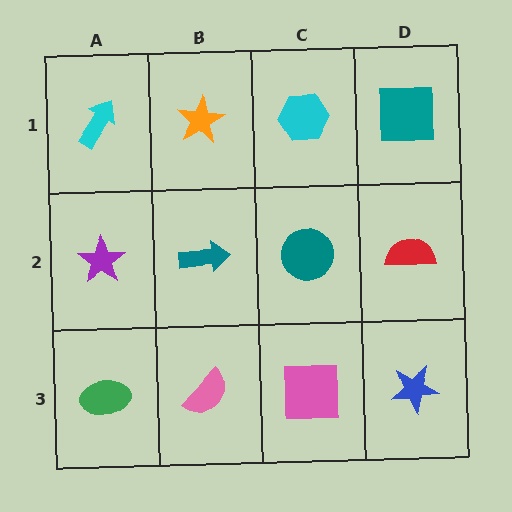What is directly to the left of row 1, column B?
A cyan arrow.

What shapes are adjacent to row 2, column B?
An orange star (row 1, column B), a pink semicircle (row 3, column B), a purple star (row 2, column A), a teal circle (row 2, column C).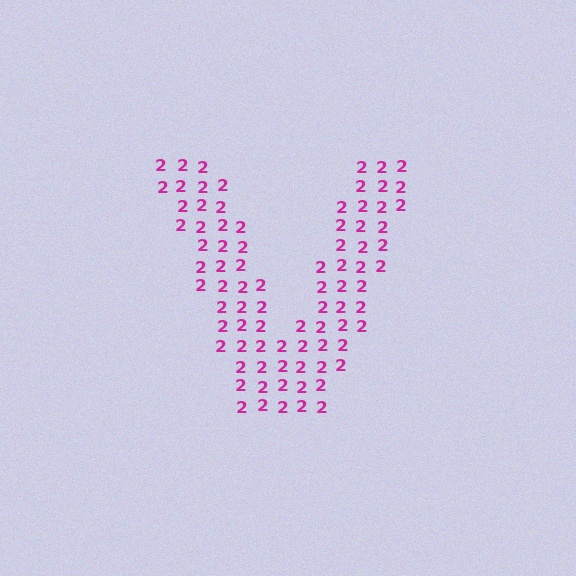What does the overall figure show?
The overall figure shows the letter V.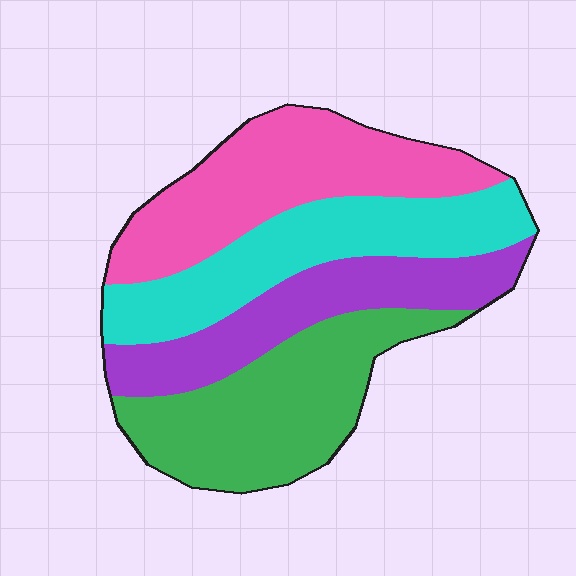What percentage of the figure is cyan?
Cyan covers 25% of the figure.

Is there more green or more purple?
Green.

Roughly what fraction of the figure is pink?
Pink covers around 25% of the figure.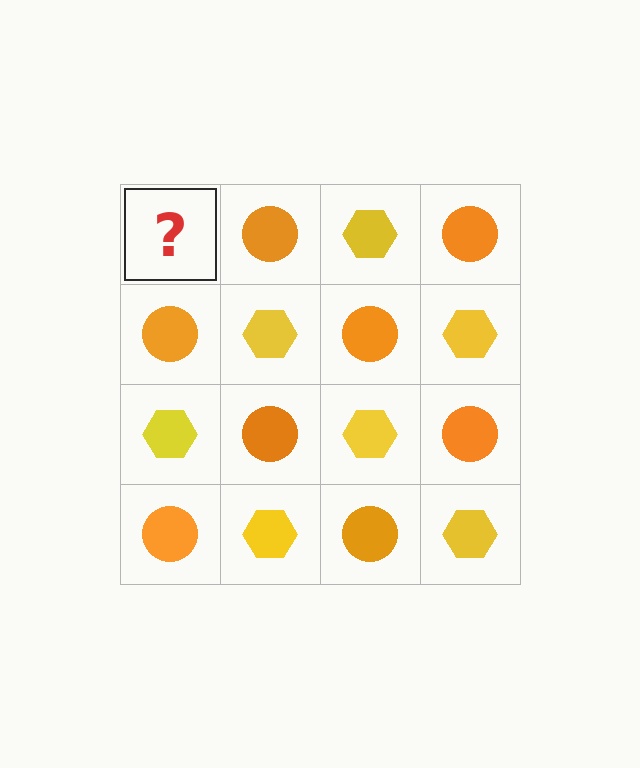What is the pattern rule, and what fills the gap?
The rule is that it alternates yellow hexagon and orange circle in a checkerboard pattern. The gap should be filled with a yellow hexagon.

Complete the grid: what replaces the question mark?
The question mark should be replaced with a yellow hexagon.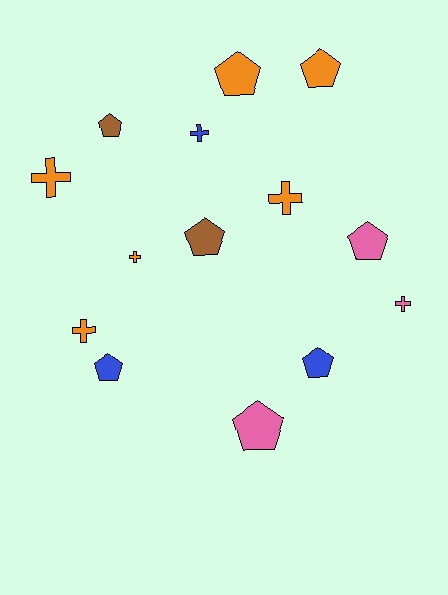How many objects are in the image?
There are 14 objects.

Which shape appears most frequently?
Pentagon, with 8 objects.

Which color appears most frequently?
Orange, with 6 objects.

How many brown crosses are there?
There are no brown crosses.